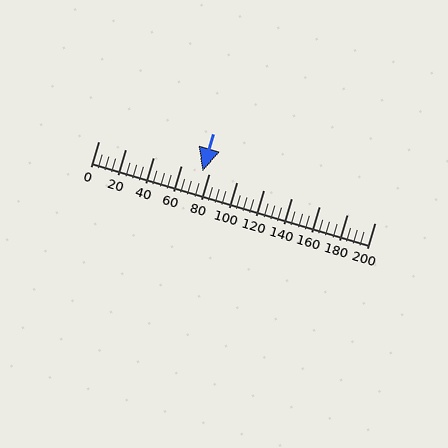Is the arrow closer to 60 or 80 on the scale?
The arrow is closer to 80.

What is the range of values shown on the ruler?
The ruler shows values from 0 to 200.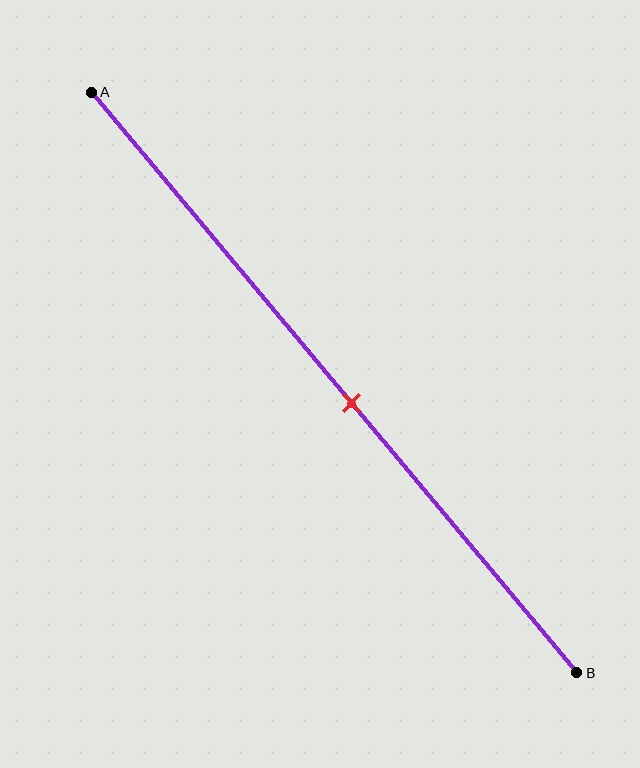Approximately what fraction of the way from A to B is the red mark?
The red mark is approximately 55% of the way from A to B.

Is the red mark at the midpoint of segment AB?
No, the mark is at about 55% from A, not at the 50% midpoint.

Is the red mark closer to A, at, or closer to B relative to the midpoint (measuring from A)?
The red mark is closer to point B than the midpoint of segment AB.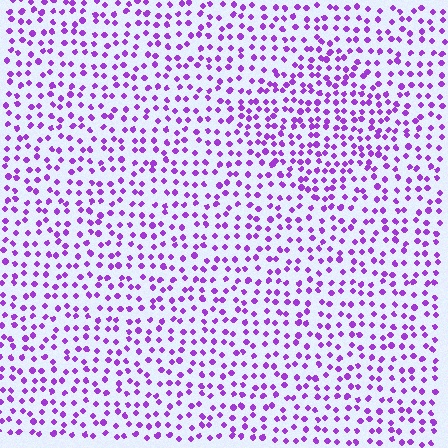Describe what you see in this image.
The image contains small purple elements arranged at two different densities. A diamond-shaped region is visible where the elements are more densely packed than the surrounding area.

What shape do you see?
I see a diamond.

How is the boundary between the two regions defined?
The boundary is defined by a change in element density (approximately 1.5x ratio). All elements are the same color, size, and shape.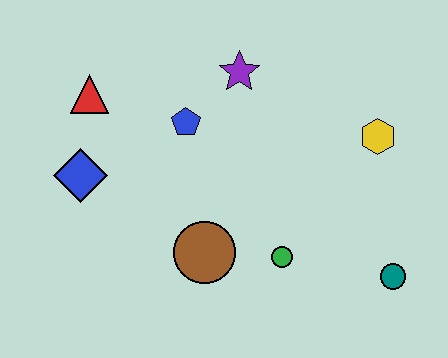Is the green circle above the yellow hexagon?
No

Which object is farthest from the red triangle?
The teal circle is farthest from the red triangle.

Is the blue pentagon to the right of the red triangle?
Yes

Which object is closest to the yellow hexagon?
The teal circle is closest to the yellow hexagon.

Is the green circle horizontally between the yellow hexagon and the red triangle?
Yes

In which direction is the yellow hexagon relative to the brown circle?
The yellow hexagon is to the right of the brown circle.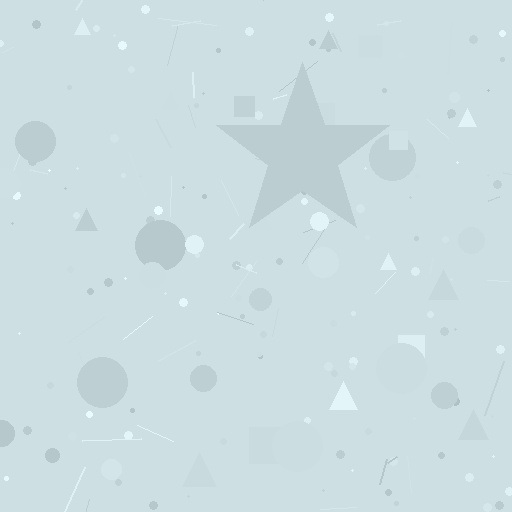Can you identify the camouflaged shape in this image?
The camouflaged shape is a star.